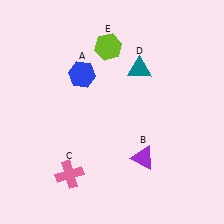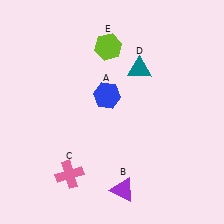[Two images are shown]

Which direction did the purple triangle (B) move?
The purple triangle (B) moved down.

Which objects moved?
The objects that moved are: the blue hexagon (A), the purple triangle (B).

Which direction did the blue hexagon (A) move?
The blue hexagon (A) moved right.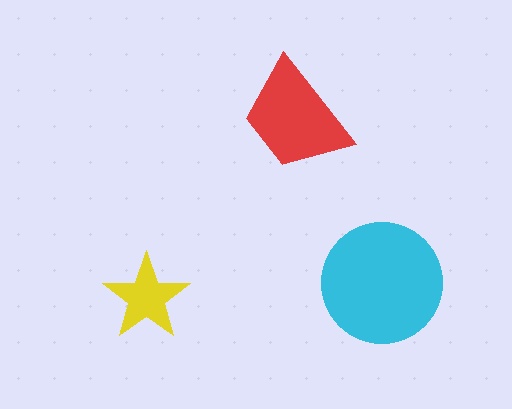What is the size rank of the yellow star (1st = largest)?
3rd.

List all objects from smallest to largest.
The yellow star, the red trapezoid, the cyan circle.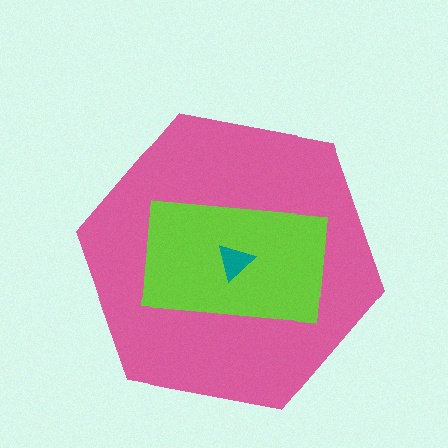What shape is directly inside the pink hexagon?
The lime rectangle.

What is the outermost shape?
The pink hexagon.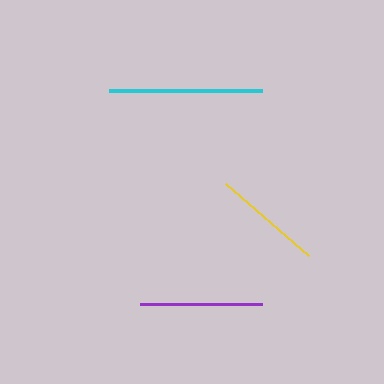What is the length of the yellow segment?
The yellow segment is approximately 109 pixels long.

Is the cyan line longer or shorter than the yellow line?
The cyan line is longer than the yellow line.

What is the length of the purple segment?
The purple segment is approximately 122 pixels long.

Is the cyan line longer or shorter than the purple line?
The cyan line is longer than the purple line.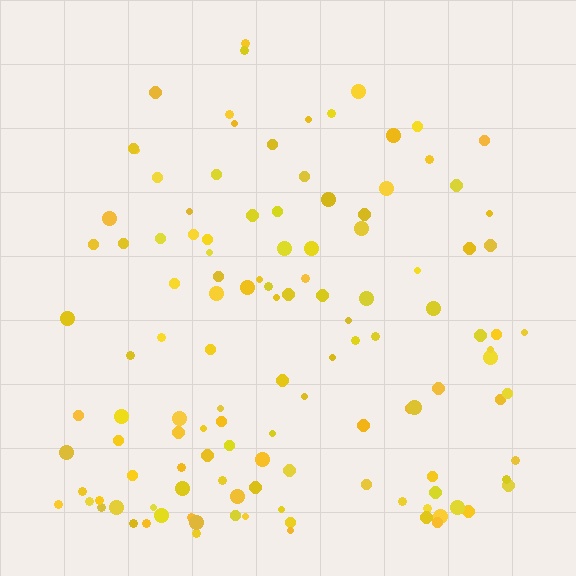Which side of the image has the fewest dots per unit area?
The top.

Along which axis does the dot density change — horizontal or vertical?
Vertical.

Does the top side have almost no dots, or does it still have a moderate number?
Still a moderate number, just noticeably fewer than the bottom.